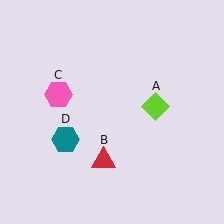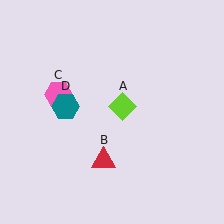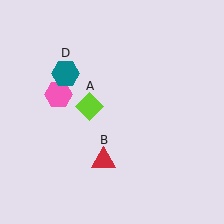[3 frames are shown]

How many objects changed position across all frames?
2 objects changed position: lime diamond (object A), teal hexagon (object D).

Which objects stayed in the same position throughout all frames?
Red triangle (object B) and pink hexagon (object C) remained stationary.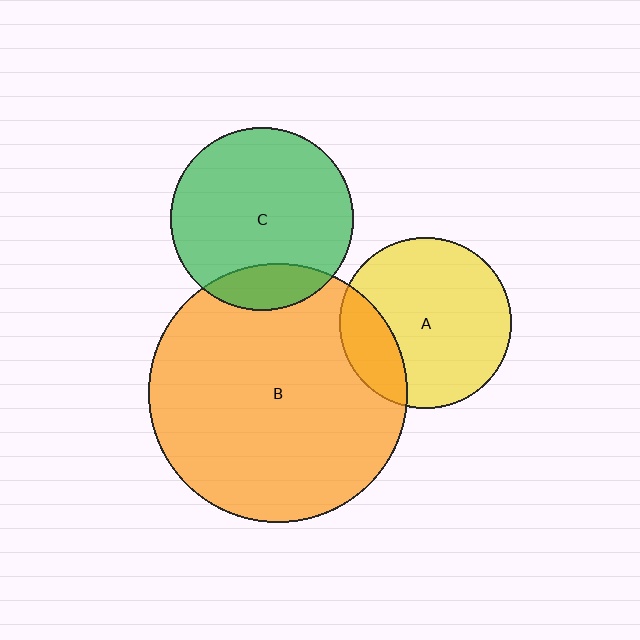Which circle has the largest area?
Circle B (orange).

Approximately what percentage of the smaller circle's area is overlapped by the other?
Approximately 20%.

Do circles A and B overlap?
Yes.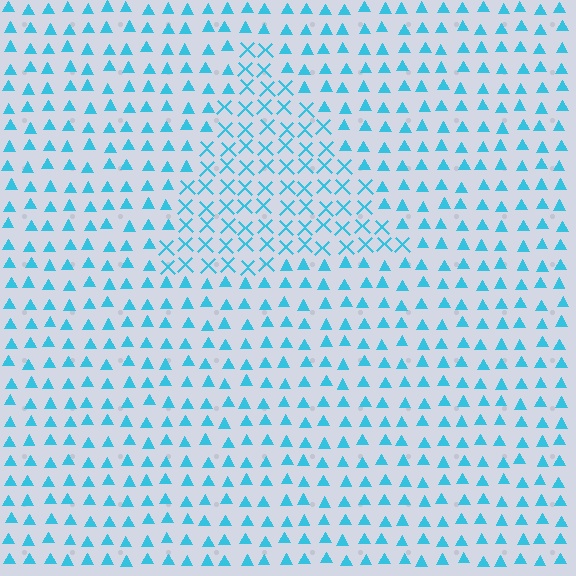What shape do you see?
I see a triangle.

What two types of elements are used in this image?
The image uses X marks inside the triangle region and triangles outside it.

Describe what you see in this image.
The image is filled with small cyan elements arranged in a uniform grid. A triangle-shaped region contains X marks, while the surrounding area contains triangles. The boundary is defined purely by the change in element shape.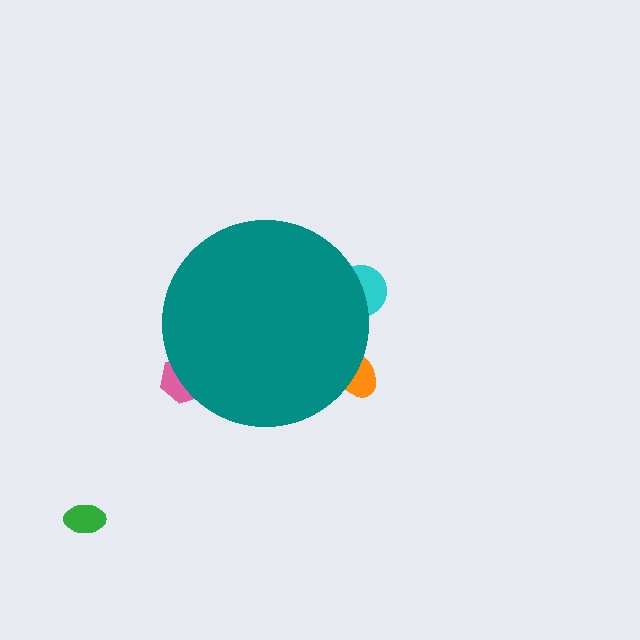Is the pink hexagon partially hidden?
Yes, the pink hexagon is partially hidden behind the teal circle.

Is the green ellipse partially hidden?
No, the green ellipse is fully visible.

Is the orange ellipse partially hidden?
Yes, the orange ellipse is partially hidden behind the teal circle.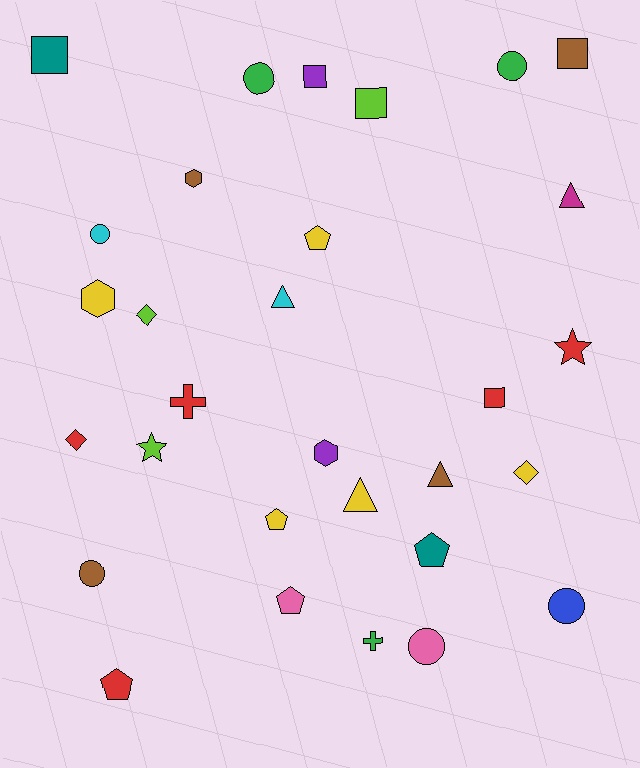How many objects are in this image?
There are 30 objects.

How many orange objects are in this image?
There are no orange objects.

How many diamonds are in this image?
There are 3 diamonds.